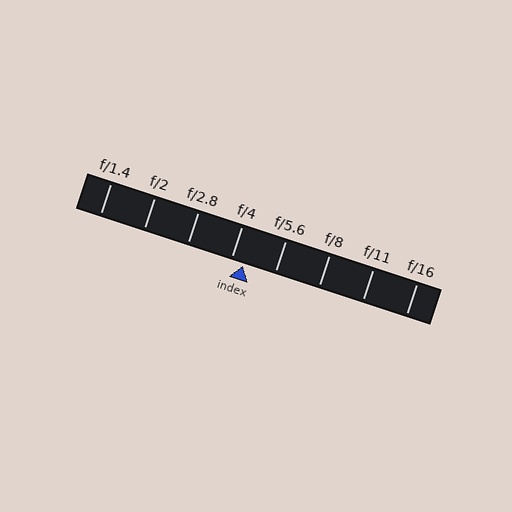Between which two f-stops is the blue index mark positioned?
The index mark is between f/4 and f/5.6.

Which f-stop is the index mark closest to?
The index mark is closest to f/4.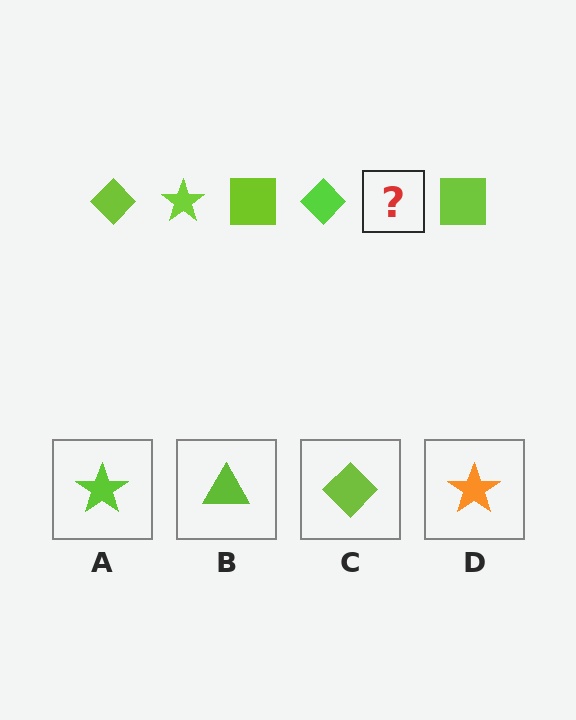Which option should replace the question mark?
Option A.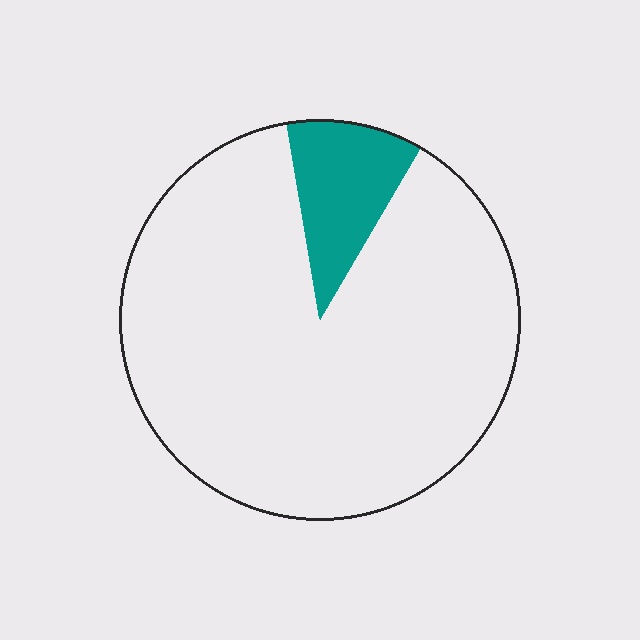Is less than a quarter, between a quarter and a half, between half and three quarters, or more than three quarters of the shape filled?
Less than a quarter.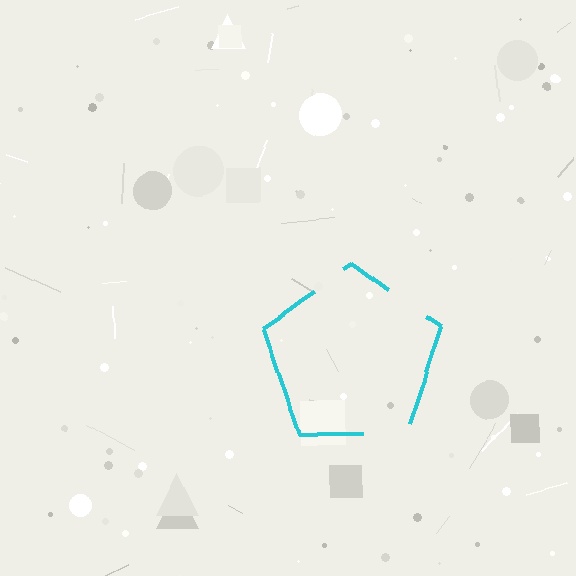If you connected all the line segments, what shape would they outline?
They would outline a pentagon.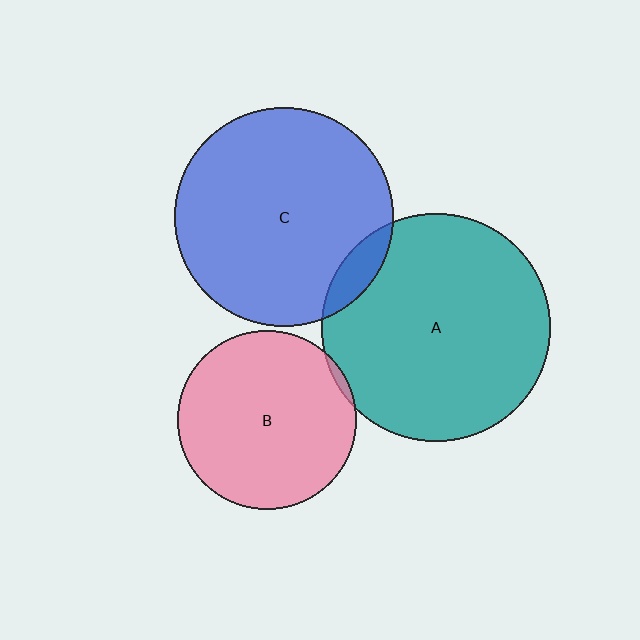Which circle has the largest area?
Circle A (teal).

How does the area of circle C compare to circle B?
Approximately 1.5 times.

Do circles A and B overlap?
Yes.